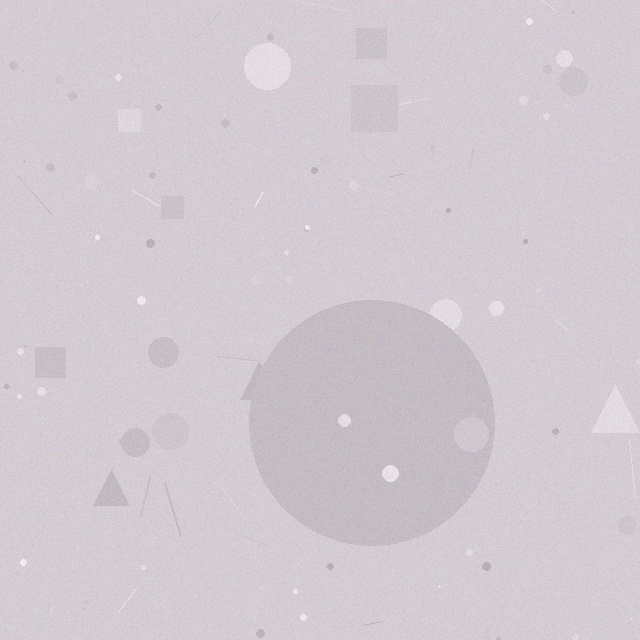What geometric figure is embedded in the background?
A circle is embedded in the background.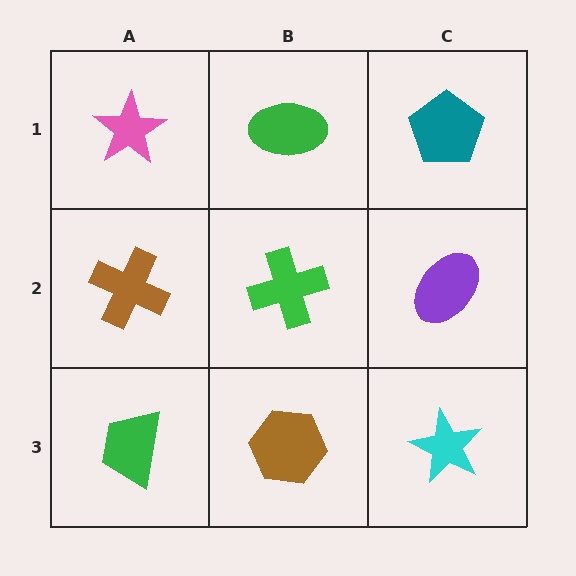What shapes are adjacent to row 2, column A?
A pink star (row 1, column A), a green trapezoid (row 3, column A), a green cross (row 2, column B).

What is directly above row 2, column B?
A green ellipse.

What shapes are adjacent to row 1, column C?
A purple ellipse (row 2, column C), a green ellipse (row 1, column B).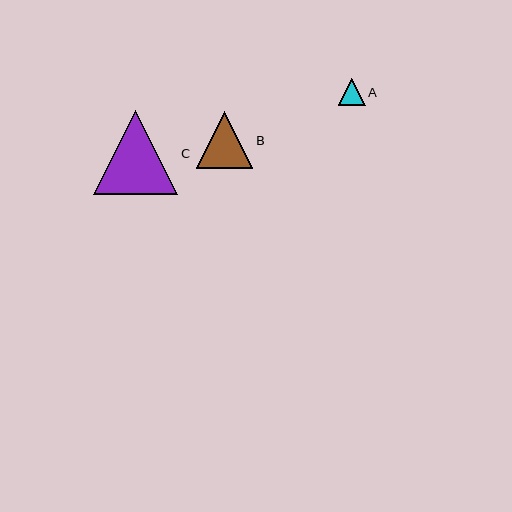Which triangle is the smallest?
Triangle A is the smallest with a size of approximately 27 pixels.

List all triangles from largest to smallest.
From largest to smallest: C, B, A.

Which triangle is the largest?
Triangle C is the largest with a size of approximately 85 pixels.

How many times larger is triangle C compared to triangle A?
Triangle C is approximately 3.1 times the size of triangle A.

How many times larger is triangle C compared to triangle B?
Triangle C is approximately 1.5 times the size of triangle B.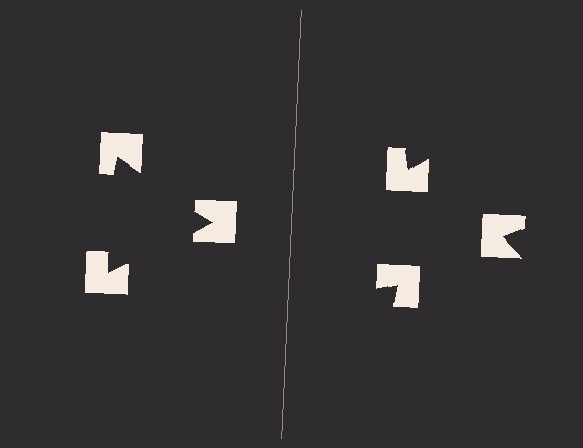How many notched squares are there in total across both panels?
6 — 3 on each side.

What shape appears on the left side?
An illusory triangle.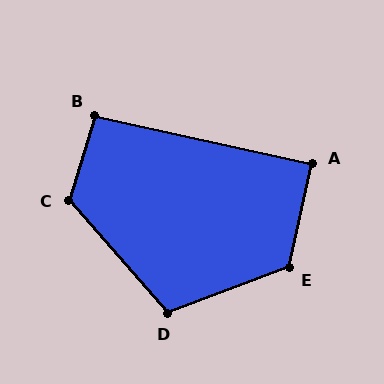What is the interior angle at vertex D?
Approximately 111 degrees (obtuse).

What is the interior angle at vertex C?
Approximately 122 degrees (obtuse).